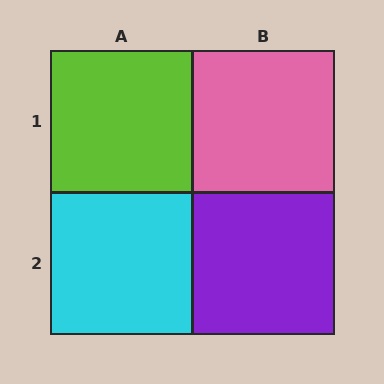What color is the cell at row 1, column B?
Pink.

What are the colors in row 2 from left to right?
Cyan, purple.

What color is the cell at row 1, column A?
Lime.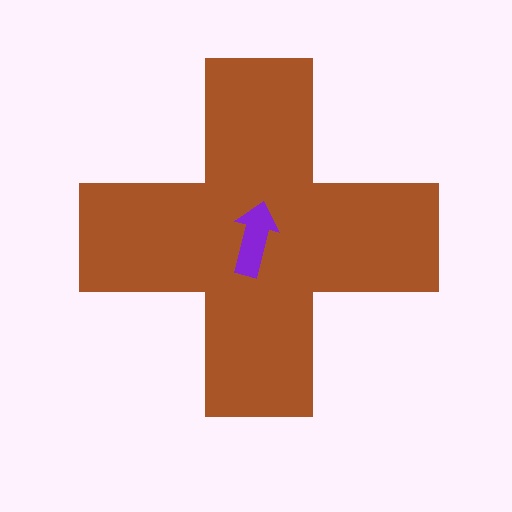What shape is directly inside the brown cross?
The purple arrow.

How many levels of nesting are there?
2.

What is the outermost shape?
The brown cross.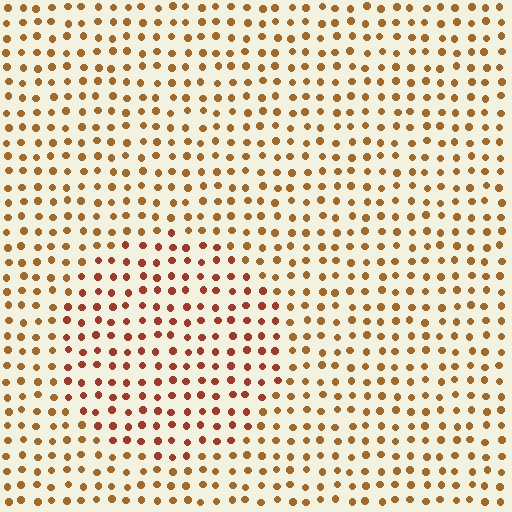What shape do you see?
I see a circle.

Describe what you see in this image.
The image is filled with small brown elements in a uniform arrangement. A circle-shaped region is visible where the elements are tinted to a slightly different hue, forming a subtle color boundary.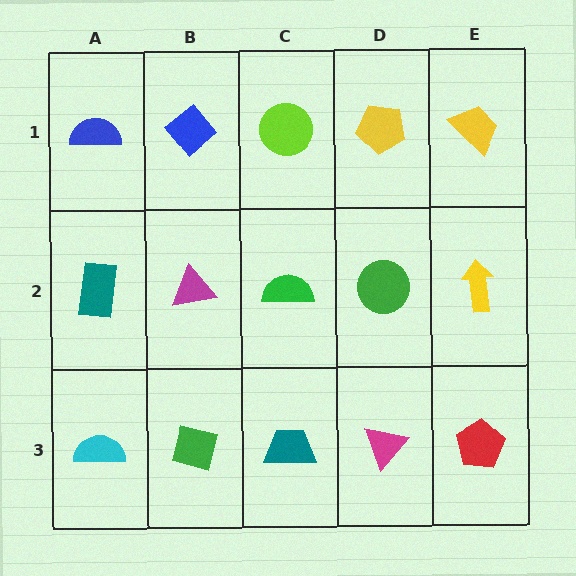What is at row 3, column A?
A cyan semicircle.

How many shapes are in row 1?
5 shapes.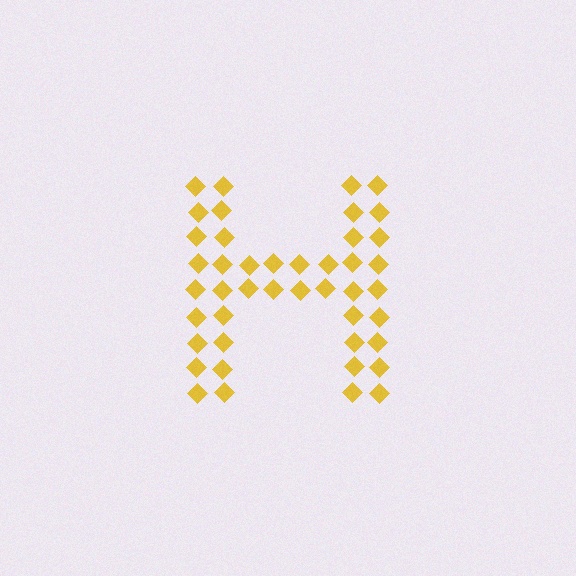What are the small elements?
The small elements are diamonds.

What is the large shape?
The large shape is the letter H.